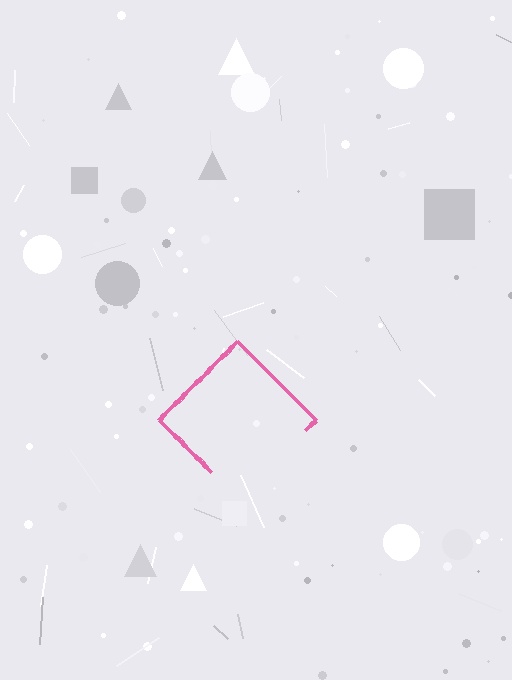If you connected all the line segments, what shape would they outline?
They would outline a diamond.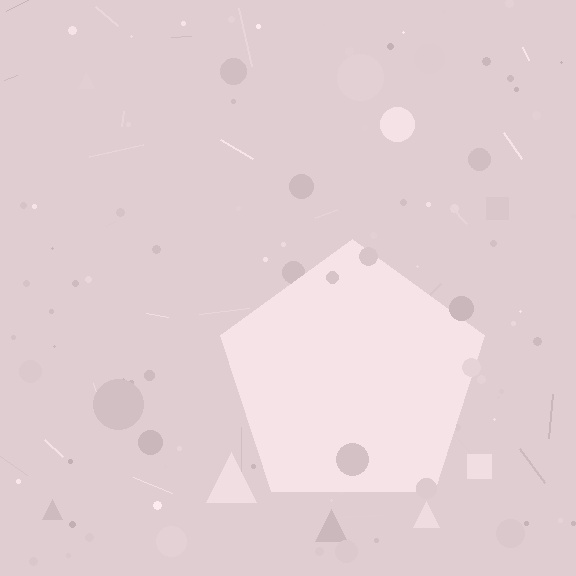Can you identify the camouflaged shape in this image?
The camouflaged shape is a pentagon.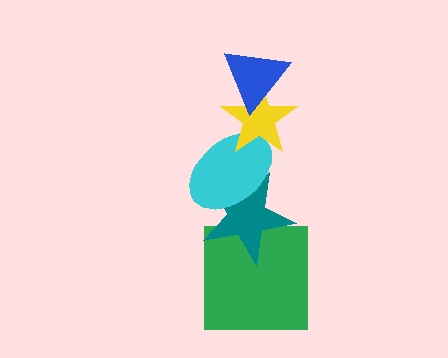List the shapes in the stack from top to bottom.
From top to bottom: the blue triangle, the yellow star, the cyan ellipse, the teal star, the green square.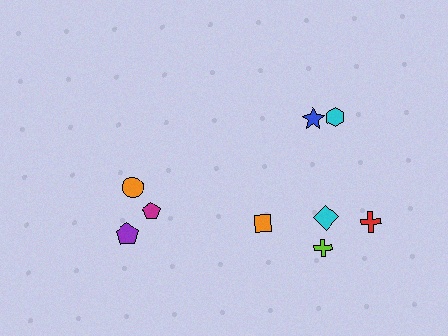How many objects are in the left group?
There are 3 objects.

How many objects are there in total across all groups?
There are 9 objects.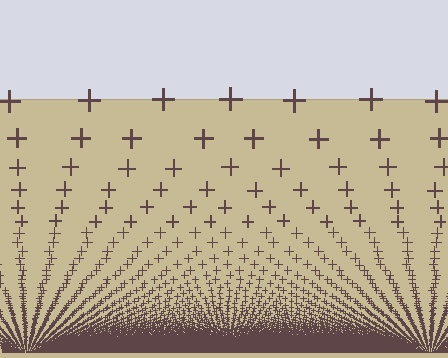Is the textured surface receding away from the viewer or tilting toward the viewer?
The surface appears to tilt toward the viewer. Texture elements get larger and sparser toward the top.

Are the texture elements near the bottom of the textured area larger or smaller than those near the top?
Smaller. The gradient is inverted — elements near the bottom are smaller and denser.